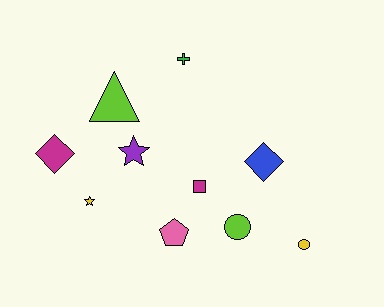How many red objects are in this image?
There are no red objects.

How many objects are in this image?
There are 10 objects.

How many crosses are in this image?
There is 1 cross.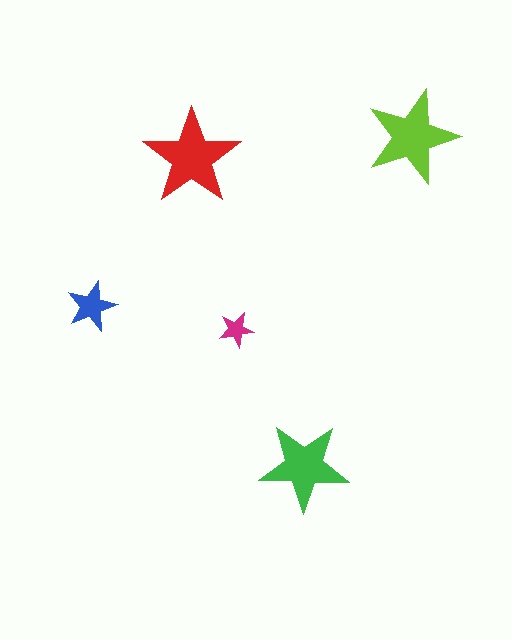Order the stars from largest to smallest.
the red one, the lime one, the green one, the blue one, the magenta one.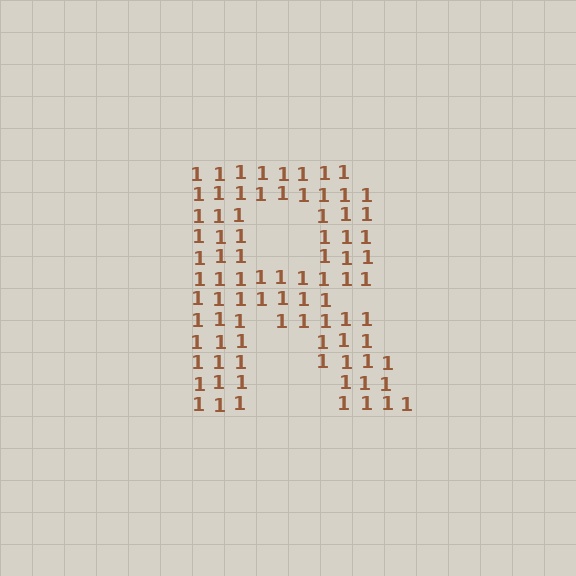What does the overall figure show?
The overall figure shows the letter R.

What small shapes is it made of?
It is made of small digit 1's.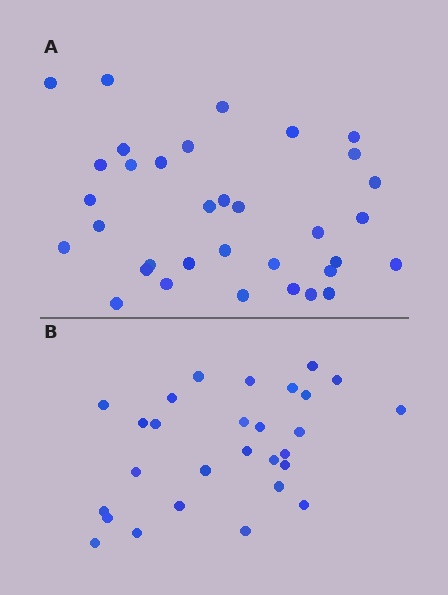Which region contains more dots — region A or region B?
Region A (the top region) has more dots.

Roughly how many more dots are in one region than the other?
Region A has about 6 more dots than region B.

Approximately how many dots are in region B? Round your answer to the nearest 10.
About 30 dots. (The exact count is 28, which rounds to 30.)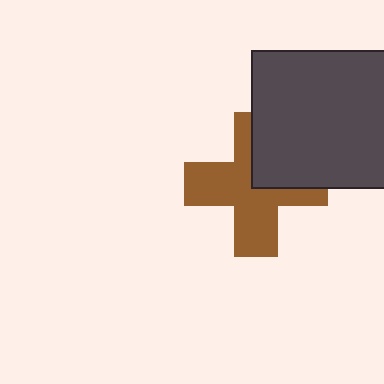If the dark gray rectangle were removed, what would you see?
You would see the complete brown cross.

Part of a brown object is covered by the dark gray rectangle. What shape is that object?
It is a cross.